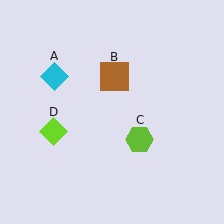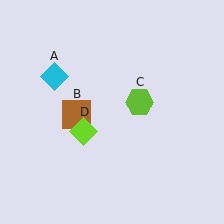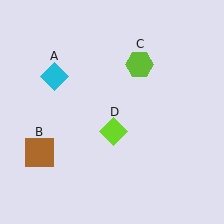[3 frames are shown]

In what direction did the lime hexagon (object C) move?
The lime hexagon (object C) moved up.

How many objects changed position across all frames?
3 objects changed position: brown square (object B), lime hexagon (object C), lime diamond (object D).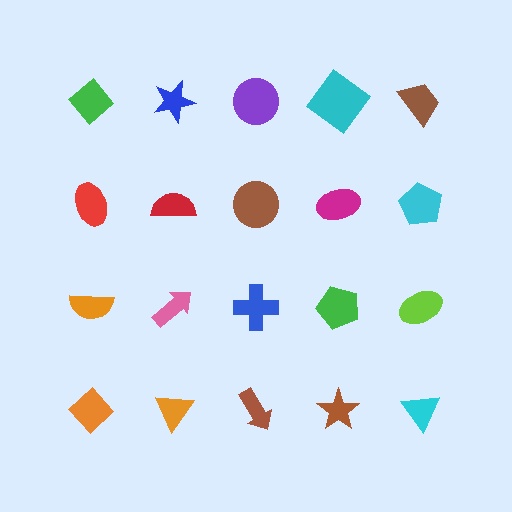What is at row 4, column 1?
An orange diamond.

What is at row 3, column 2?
A pink arrow.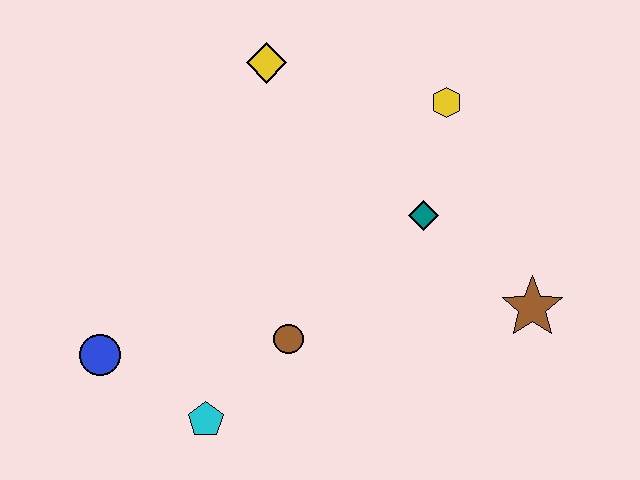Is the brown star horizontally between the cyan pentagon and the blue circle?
No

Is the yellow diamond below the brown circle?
No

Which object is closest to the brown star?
The teal diamond is closest to the brown star.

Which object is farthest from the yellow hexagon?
The blue circle is farthest from the yellow hexagon.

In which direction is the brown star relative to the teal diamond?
The brown star is to the right of the teal diamond.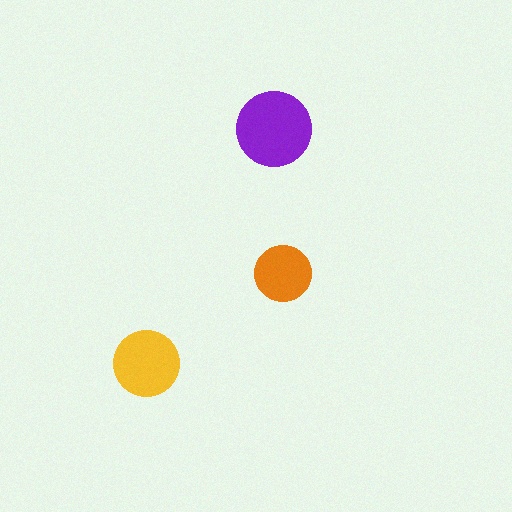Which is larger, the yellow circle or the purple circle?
The purple one.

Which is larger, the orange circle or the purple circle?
The purple one.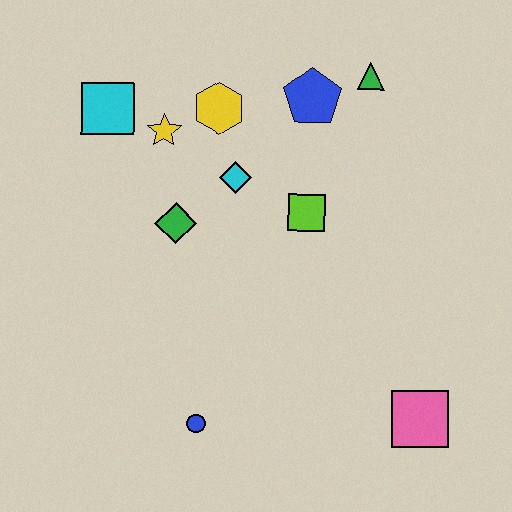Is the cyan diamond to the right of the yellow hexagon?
Yes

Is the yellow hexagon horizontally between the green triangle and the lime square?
No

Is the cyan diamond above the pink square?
Yes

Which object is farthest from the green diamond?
The pink square is farthest from the green diamond.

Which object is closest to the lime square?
The cyan diamond is closest to the lime square.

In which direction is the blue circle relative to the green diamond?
The blue circle is below the green diamond.